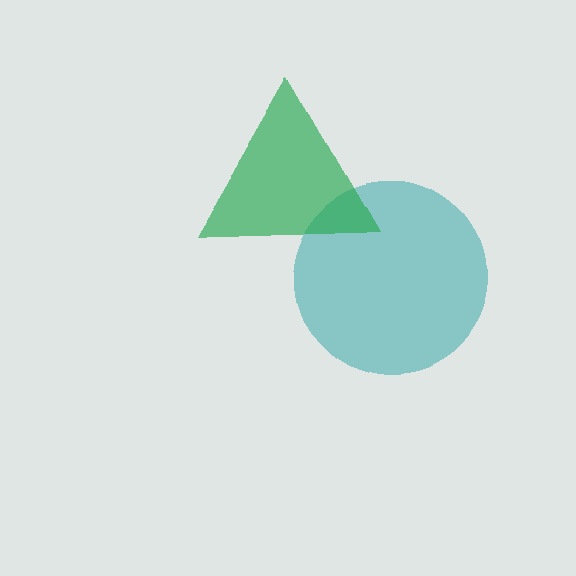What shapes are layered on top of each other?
The layered shapes are: a teal circle, a green triangle.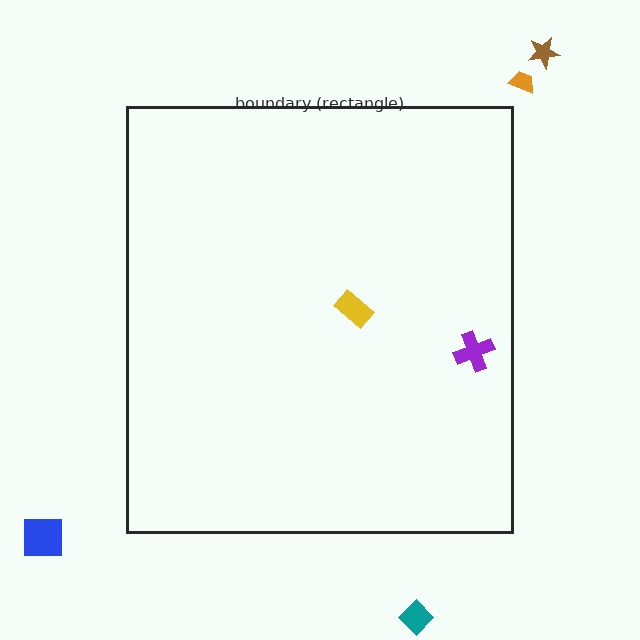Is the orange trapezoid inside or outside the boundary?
Outside.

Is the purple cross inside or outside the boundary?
Inside.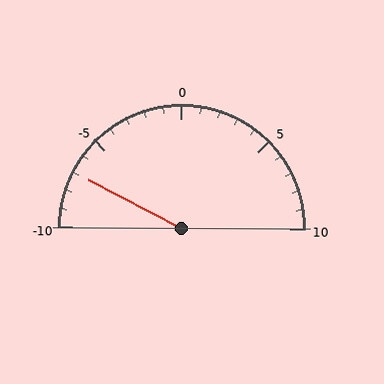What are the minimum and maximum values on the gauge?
The gauge ranges from -10 to 10.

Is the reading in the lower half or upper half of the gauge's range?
The reading is in the lower half of the range (-10 to 10).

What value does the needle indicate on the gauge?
The needle indicates approximately -7.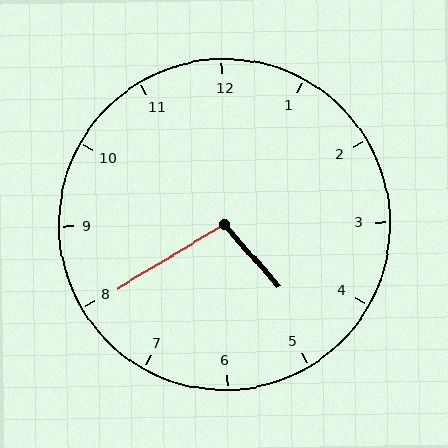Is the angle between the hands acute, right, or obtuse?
It is obtuse.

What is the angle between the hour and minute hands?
Approximately 100 degrees.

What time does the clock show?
4:40.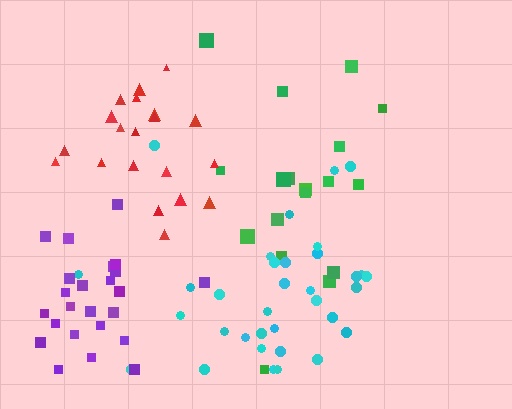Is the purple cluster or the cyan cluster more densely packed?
Purple.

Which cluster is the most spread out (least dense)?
Green.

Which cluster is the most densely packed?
Purple.